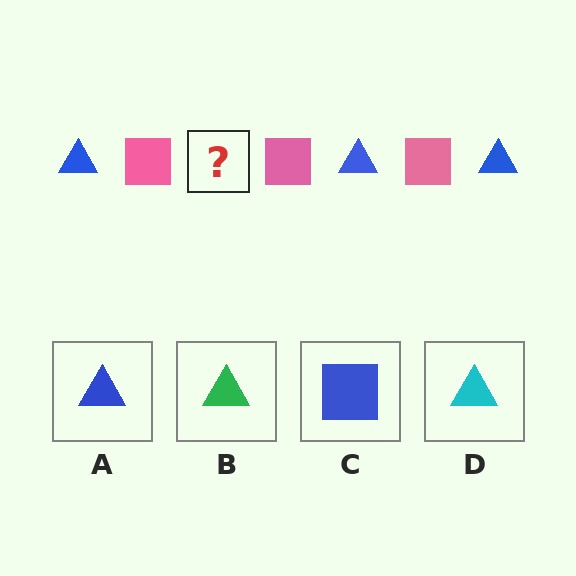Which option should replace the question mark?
Option A.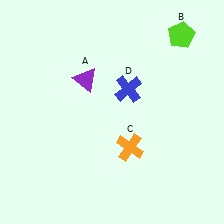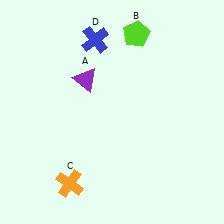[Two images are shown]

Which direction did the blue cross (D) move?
The blue cross (D) moved up.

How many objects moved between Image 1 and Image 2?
3 objects moved between the two images.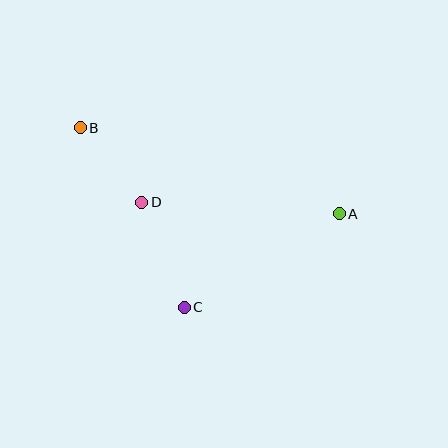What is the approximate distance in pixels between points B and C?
The distance between B and C is approximately 208 pixels.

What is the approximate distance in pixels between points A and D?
The distance between A and D is approximately 198 pixels.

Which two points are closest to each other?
Points B and D are closest to each other.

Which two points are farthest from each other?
Points A and B are farthest from each other.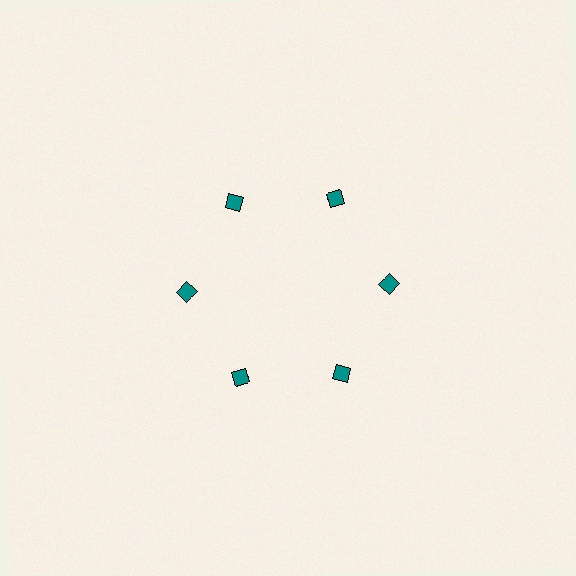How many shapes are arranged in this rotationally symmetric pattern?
There are 6 shapes, arranged in 6 groups of 1.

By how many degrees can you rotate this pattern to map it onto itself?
The pattern maps onto itself every 60 degrees of rotation.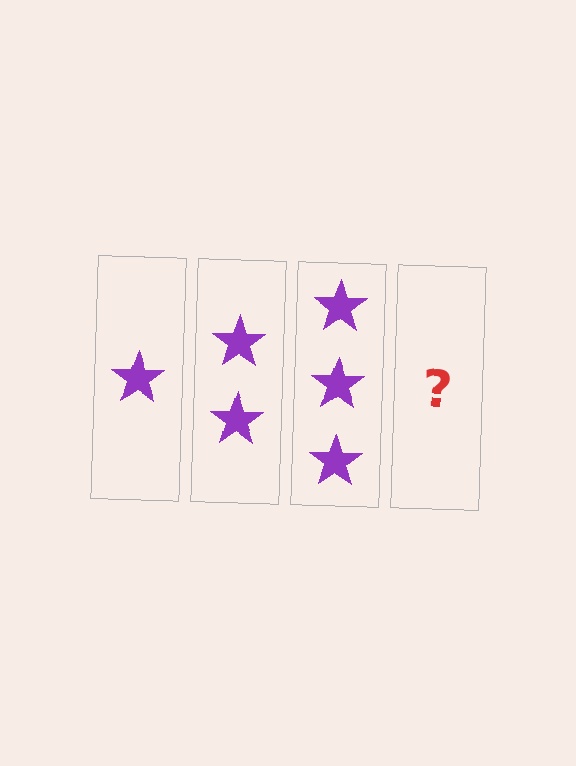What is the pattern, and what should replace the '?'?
The pattern is that each step adds one more star. The '?' should be 4 stars.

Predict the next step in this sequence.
The next step is 4 stars.